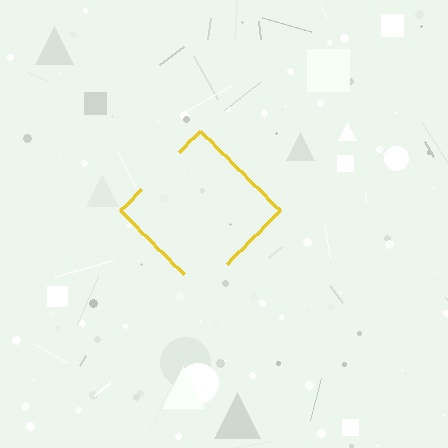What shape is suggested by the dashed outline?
The dashed outline suggests a diamond.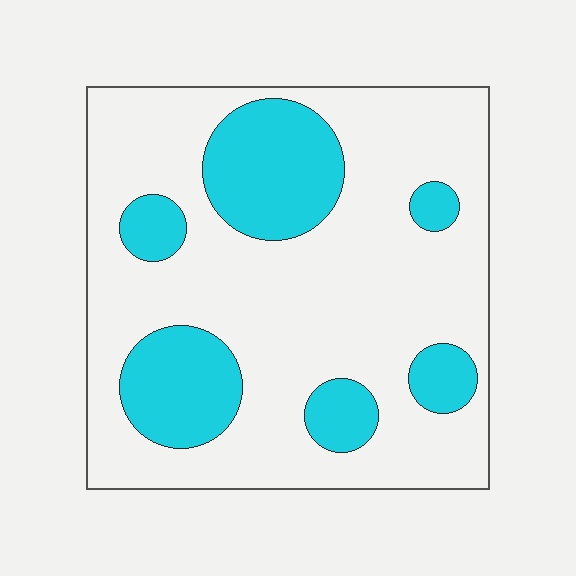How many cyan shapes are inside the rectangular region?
6.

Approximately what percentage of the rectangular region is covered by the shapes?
Approximately 25%.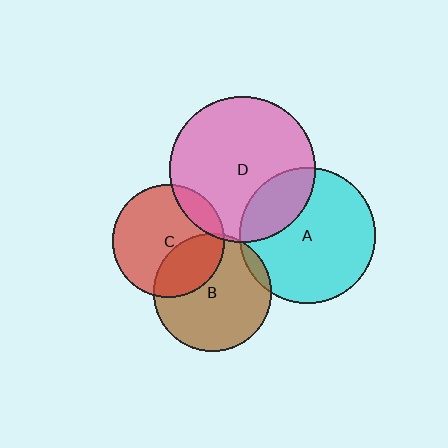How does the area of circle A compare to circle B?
Approximately 1.3 times.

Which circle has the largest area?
Circle D (pink).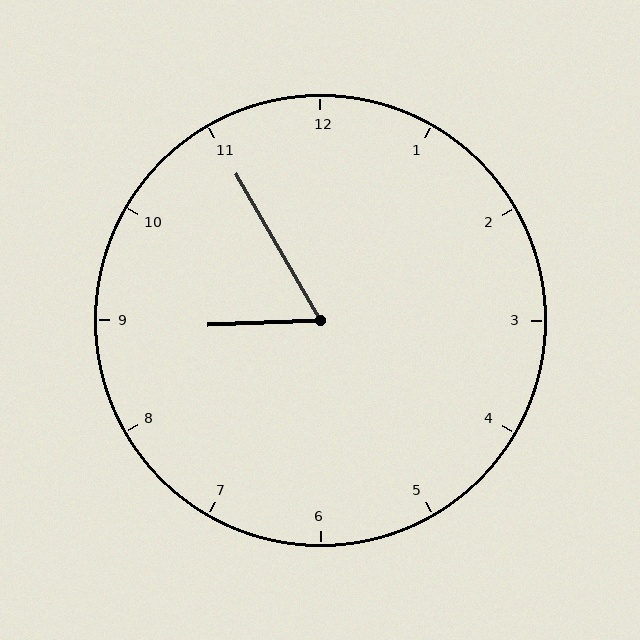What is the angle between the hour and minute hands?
Approximately 62 degrees.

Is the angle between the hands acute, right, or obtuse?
It is acute.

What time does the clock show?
8:55.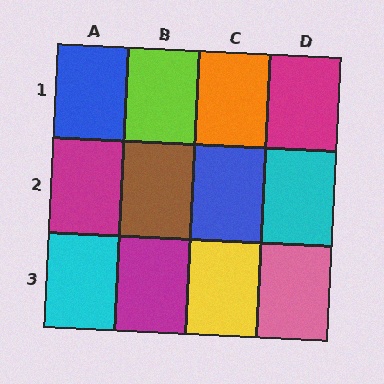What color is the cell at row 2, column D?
Cyan.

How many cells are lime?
1 cell is lime.